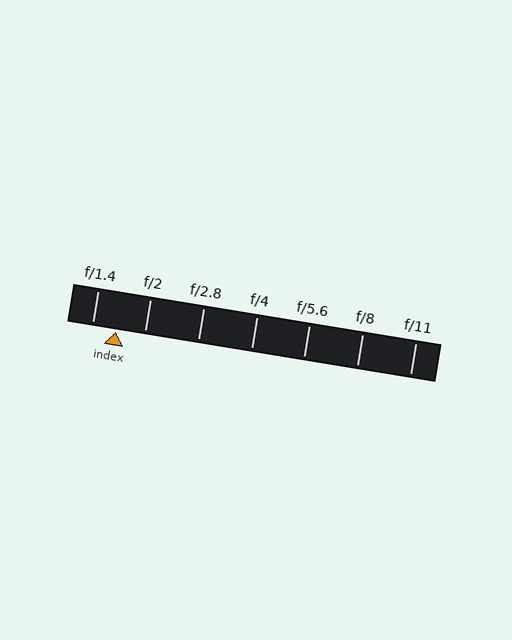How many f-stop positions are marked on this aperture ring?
There are 7 f-stop positions marked.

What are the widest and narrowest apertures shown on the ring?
The widest aperture shown is f/1.4 and the narrowest is f/11.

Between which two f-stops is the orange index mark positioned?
The index mark is between f/1.4 and f/2.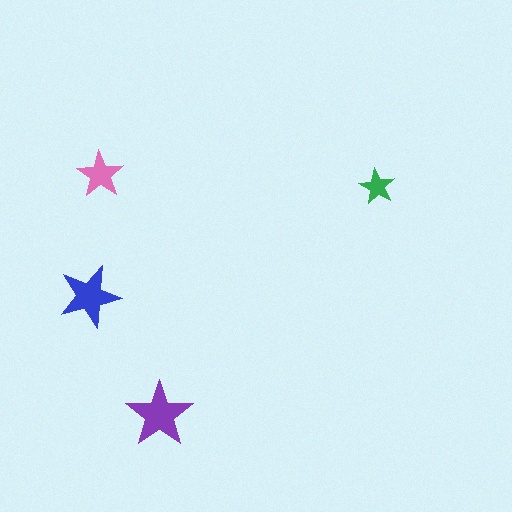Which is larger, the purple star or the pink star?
The purple one.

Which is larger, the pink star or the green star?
The pink one.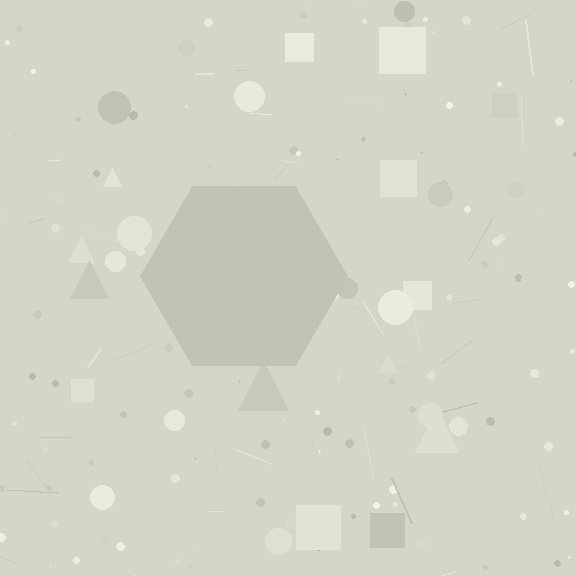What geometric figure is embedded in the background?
A hexagon is embedded in the background.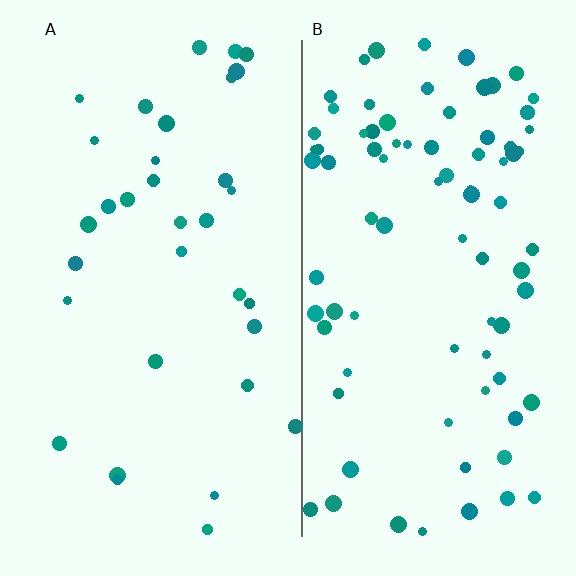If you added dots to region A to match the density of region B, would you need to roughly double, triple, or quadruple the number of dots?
Approximately triple.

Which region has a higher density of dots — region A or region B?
B (the right).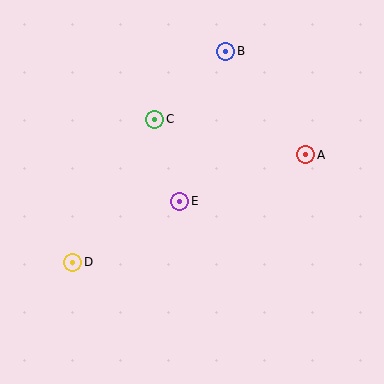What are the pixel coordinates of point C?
Point C is at (155, 119).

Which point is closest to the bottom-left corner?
Point D is closest to the bottom-left corner.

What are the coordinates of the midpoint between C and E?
The midpoint between C and E is at (167, 160).